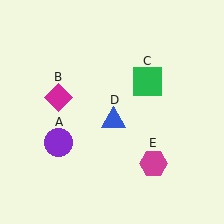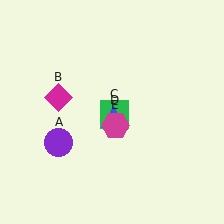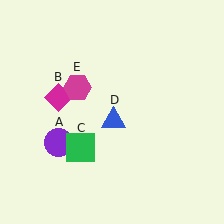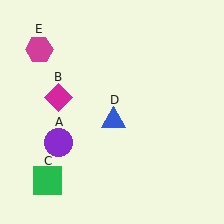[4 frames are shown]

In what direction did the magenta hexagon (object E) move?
The magenta hexagon (object E) moved up and to the left.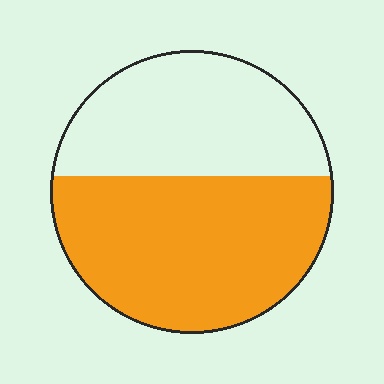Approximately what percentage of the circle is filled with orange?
Approximately 55%.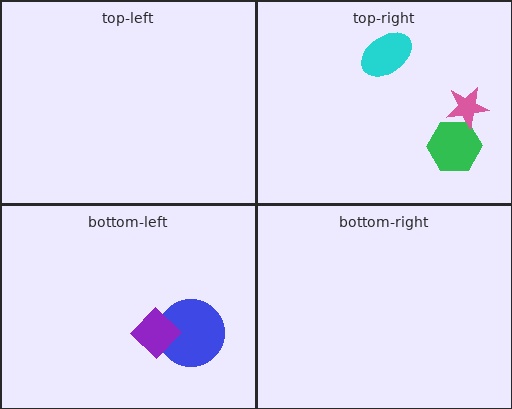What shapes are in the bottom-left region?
The blue circle, the purple diamond.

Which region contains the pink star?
The top-right region.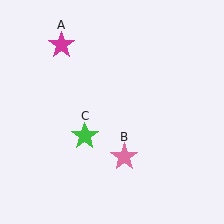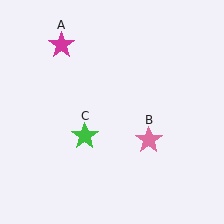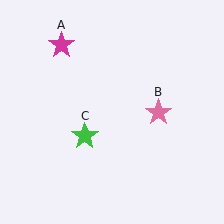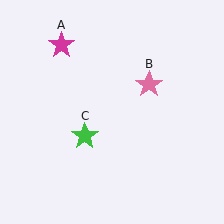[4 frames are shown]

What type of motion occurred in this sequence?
The pink star (object B) rotated counterclockwise around the center of the scene.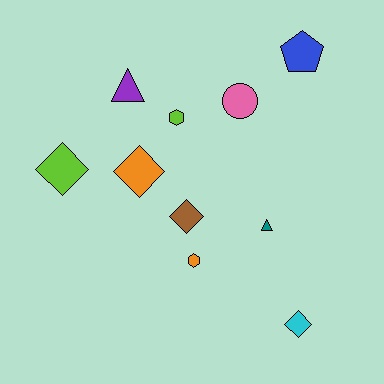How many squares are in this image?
There are no squares.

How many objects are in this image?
There are 10 objects.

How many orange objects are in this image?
There are 2 orange objects.